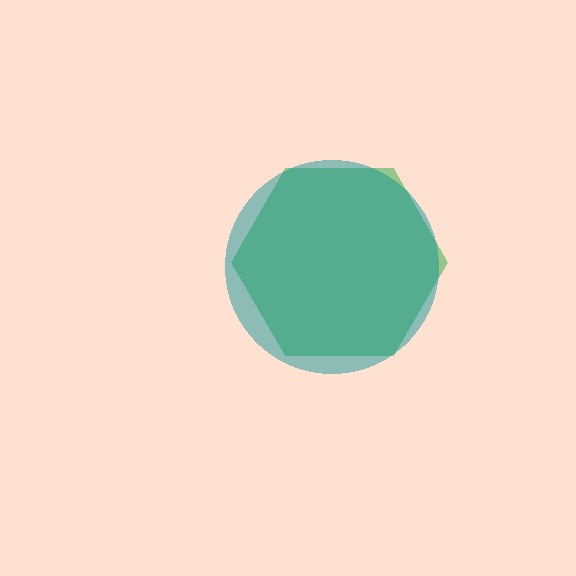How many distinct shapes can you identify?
There are 2 distinct shapes: a green hexagon, a teal circle.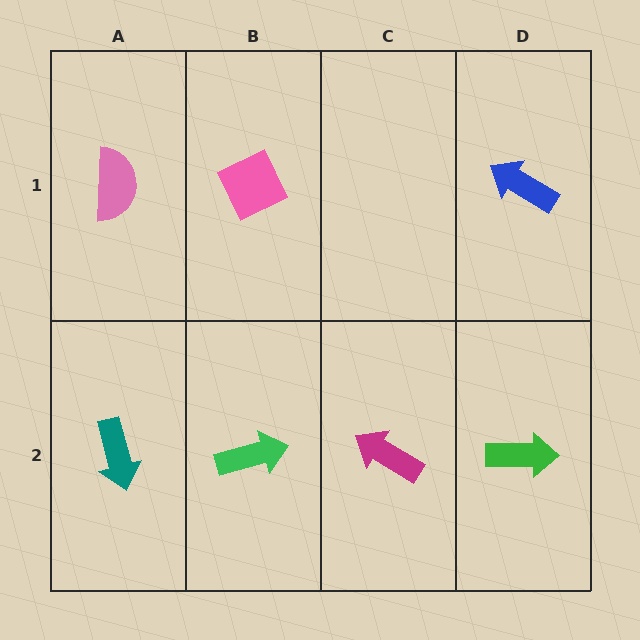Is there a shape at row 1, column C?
No, that cell is empty.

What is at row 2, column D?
A green arrow.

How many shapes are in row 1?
3 shapes.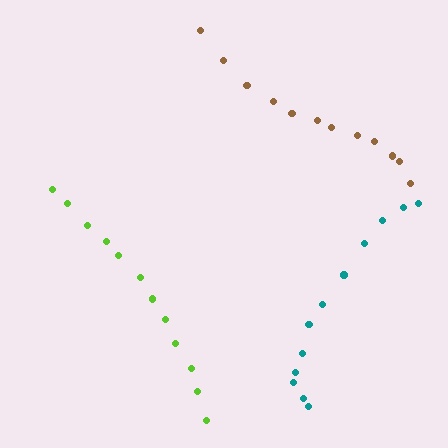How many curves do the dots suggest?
There are 3 distinct paths.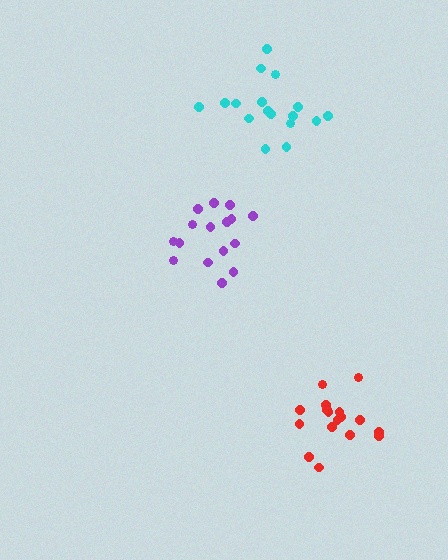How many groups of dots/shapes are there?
There are 3 groups.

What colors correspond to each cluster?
The clusters are colored: purple, cyan, red.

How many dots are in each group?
Group 1: 16 dots, Group 2: 17 dots, Group 3: 17 dots (50 total).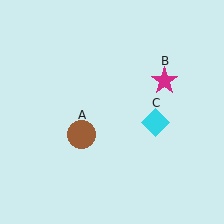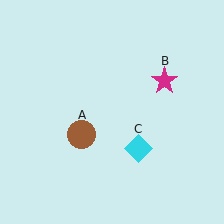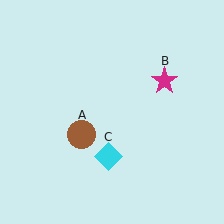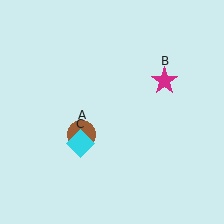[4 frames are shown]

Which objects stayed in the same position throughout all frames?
Brown circle (object A) and magenta star (object B) remained stationary.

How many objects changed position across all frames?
1 object changed position: cyan diamond (object C).